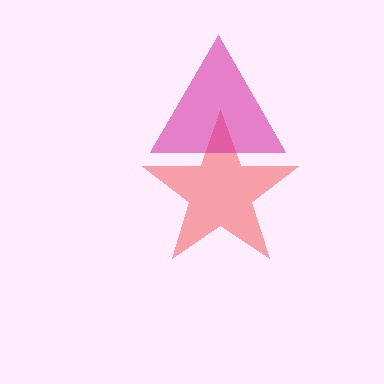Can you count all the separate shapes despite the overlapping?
Yes, there are 2 separate shapes.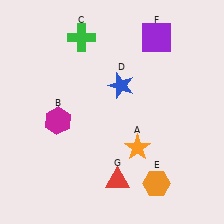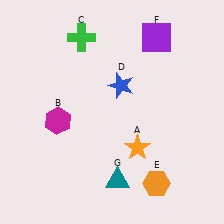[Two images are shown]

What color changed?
The triangle (G) changed from red in Image 1 to teal in Image 2.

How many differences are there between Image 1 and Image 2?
There is 1 difference between the two images.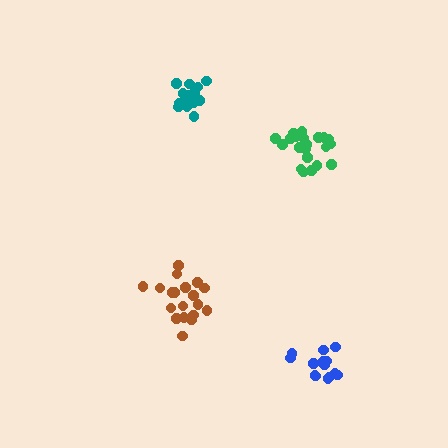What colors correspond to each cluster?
The clusters are colored: teal, green, blue, brown.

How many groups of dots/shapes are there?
There are 4 groups.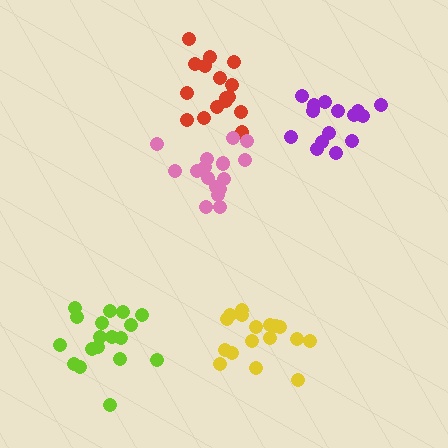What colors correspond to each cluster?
The clusters are colored: red, purple, lime, pink, yellow.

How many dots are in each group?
Group 1: 16 dots, Group 2: 15 dots, Group 3: 18 dots, Group 4: 16 dots, Group 5: 17 dots (82 total).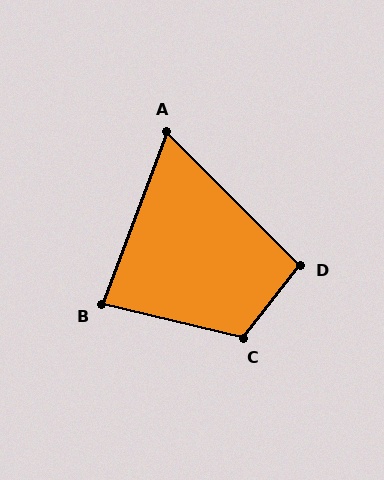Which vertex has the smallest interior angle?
A, at approximately 66 degrees.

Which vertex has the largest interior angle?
C, at approximately 114 degrees.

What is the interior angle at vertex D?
Approximately 97 degrees (obtuse).